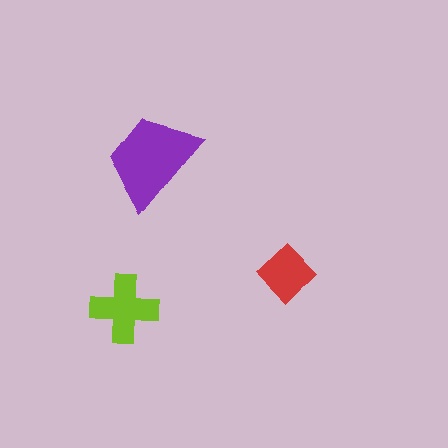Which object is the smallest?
The red diamond.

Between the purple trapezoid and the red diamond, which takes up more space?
The purple trapezoid.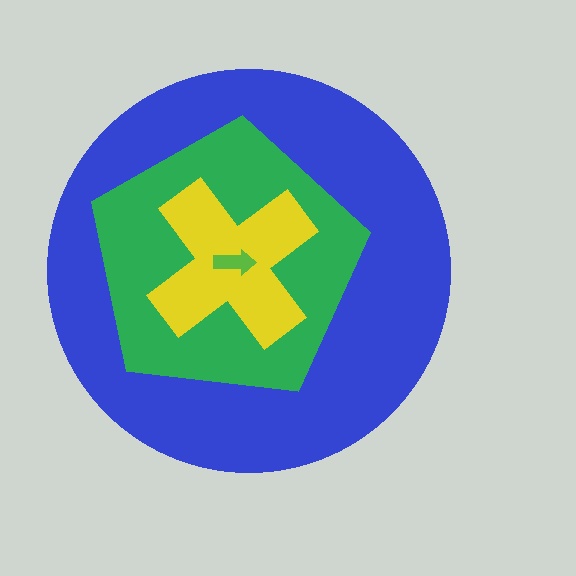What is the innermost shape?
The lime arrow.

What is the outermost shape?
The blue circle.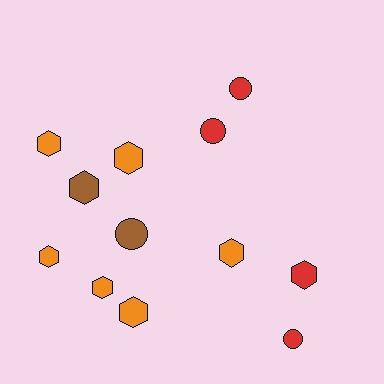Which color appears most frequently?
Orange, with 6 objects.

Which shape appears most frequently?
Hexagon, with 8 objects.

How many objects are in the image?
There are 12 objects.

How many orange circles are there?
There are no orange circles.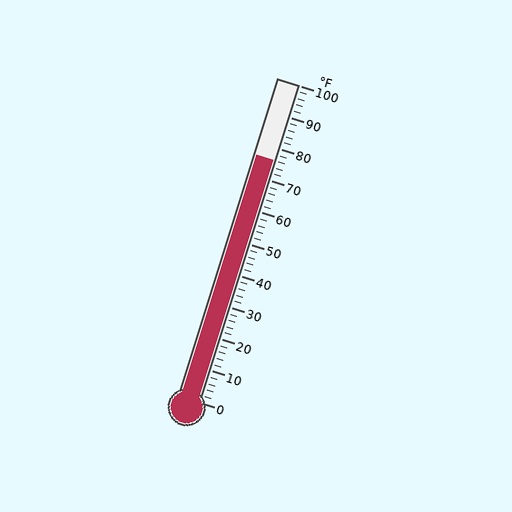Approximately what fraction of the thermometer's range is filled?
The thermometer is filled to approximately 75% of its range.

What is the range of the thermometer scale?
The thermometer scale ranges from 0°F to 100°F.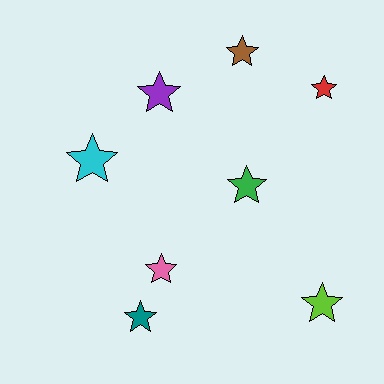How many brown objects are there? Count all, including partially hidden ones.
There is 1 brown object.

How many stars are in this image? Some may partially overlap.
There are 8 stars.